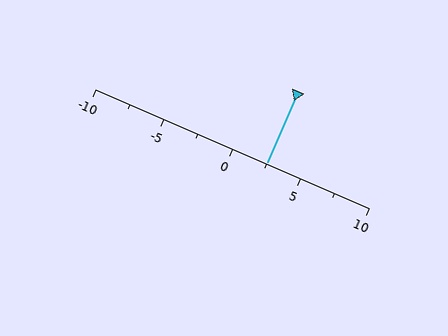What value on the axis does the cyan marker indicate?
The marker indicates approximately 2.5.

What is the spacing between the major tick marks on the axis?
The major ticks are spaced 5 apart.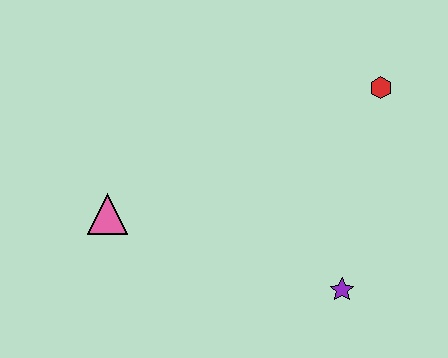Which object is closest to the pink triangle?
The purple star is closest to the pink triangle.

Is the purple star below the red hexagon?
Yes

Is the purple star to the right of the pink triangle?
Yes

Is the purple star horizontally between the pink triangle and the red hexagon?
Yes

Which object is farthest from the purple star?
The pink triangle is farthest from the purple star.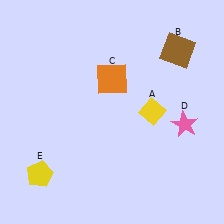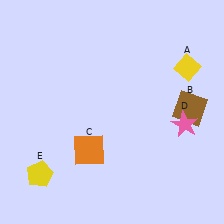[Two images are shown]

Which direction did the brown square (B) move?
The brown square (B) moved down.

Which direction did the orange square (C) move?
The orange square (C) moved down.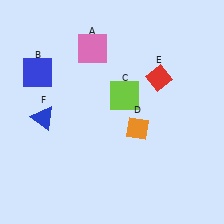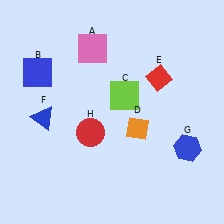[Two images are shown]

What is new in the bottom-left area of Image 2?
A red circle (H) was added in the bottom-left area of Image 2.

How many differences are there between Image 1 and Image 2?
There are 2 differences between the two images.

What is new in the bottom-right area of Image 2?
A blue hexagon (G) was added in the bottom-right area of Image 2.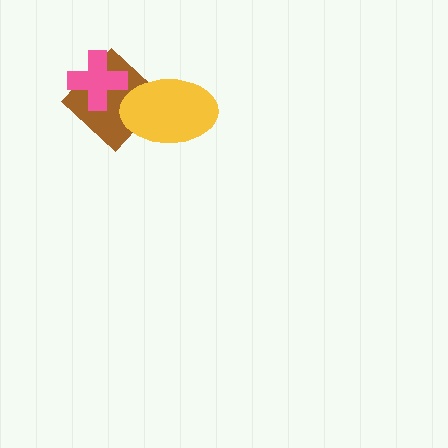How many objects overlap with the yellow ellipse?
1 object overlaps with the yellow ellipse.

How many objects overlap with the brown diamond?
2 objects overlap with the brown diamond.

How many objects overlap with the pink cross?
1 object overlaps with the pink cross.